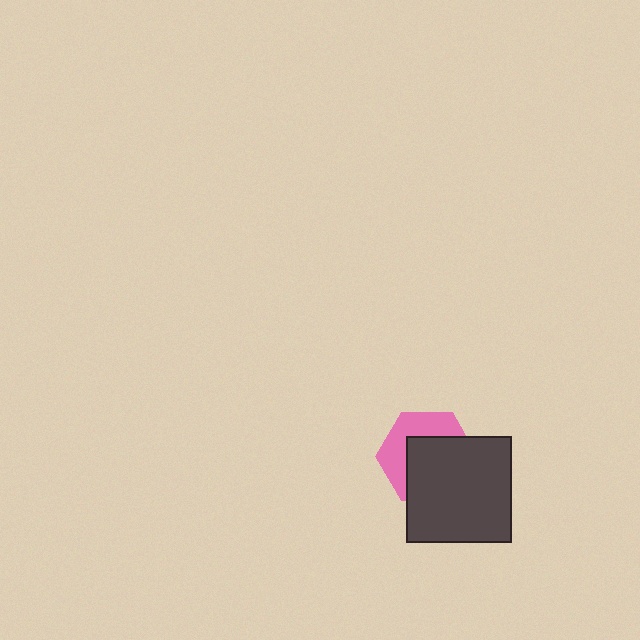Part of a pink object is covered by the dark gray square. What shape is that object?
It is a hexagon.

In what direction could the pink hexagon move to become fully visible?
The pink hexagon could move toward the upper-left. That would shift it out from behind the dark gray square entirely.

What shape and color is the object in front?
The object in front is a dark gray square.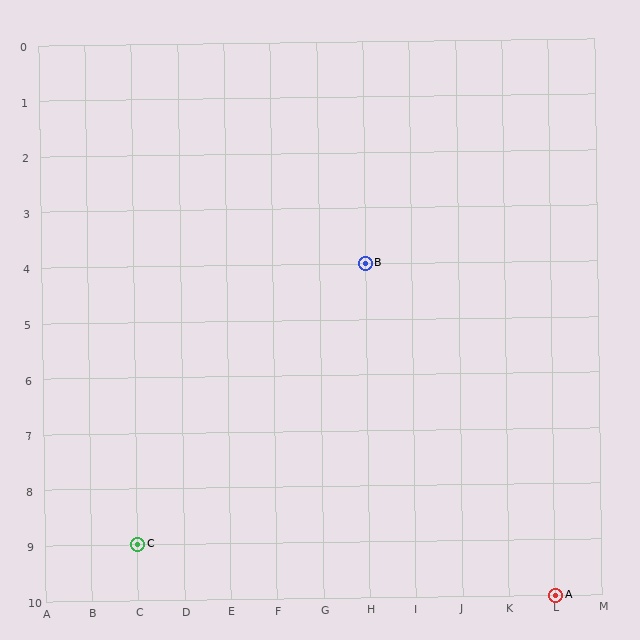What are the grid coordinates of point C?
Point C is at grid coordinates (C, 9).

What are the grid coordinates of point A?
Point A is at grid coordinates (L, 10).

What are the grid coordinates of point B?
Point B is at grid coordinates (H, 4).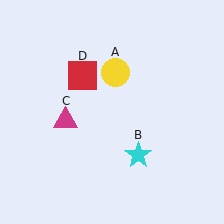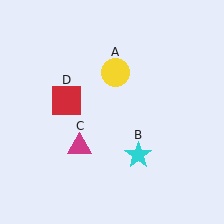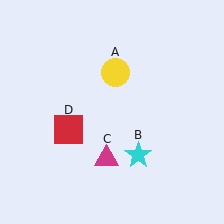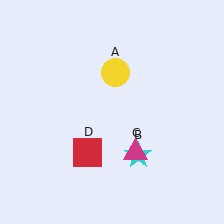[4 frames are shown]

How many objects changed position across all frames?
2 objects changed position: magenta triangle (object C), red square (object D).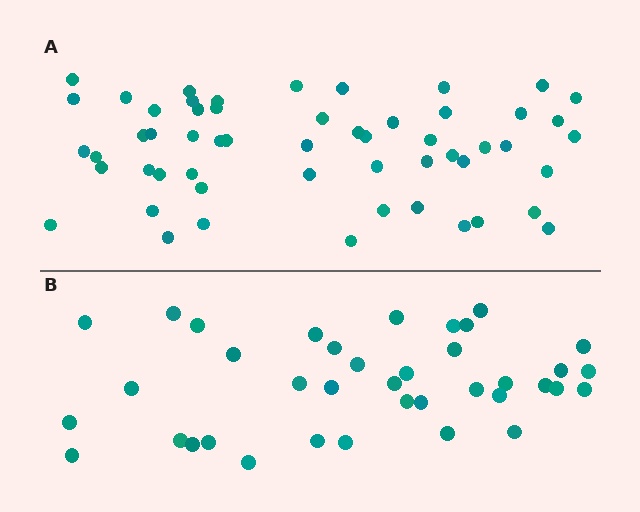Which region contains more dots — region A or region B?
Region A (the top region) has more dots.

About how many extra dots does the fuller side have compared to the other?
Region A has approximately 15 more dots than region B.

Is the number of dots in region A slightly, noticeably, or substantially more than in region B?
Region A has noticeably more, but not dramatically so. The ratio is roughly 1.4 to 1.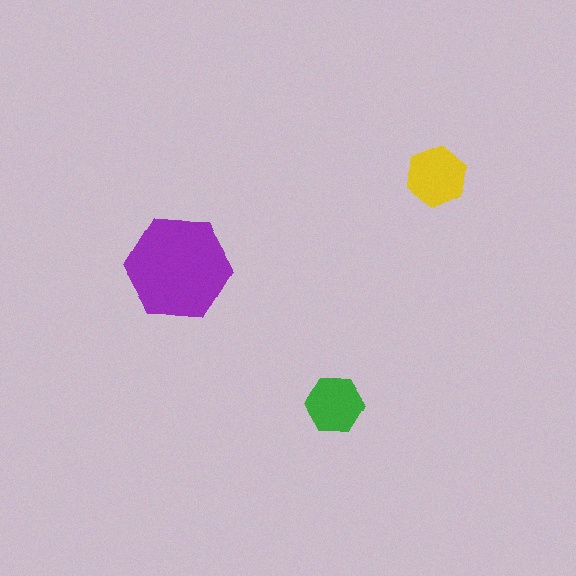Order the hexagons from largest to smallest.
the purple one, the yellow one, the green one.